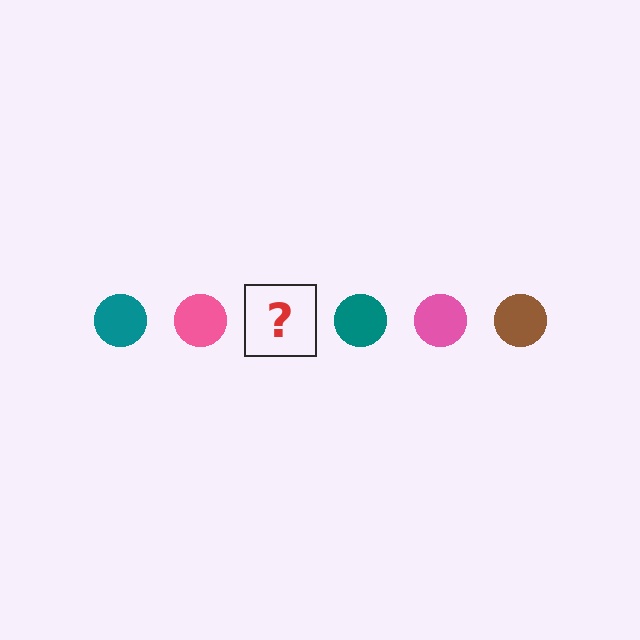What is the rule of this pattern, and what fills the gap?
The rule is that the pattern cycles through teal, pink, brown circles. The gap should be filled with a brown circle.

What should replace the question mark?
The question mark should be replaced with a brown circle.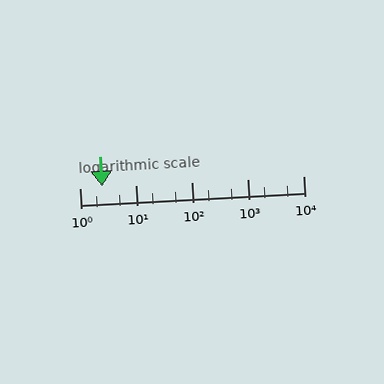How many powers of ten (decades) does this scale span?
The scale spans 4 decades, from 1 to 10000.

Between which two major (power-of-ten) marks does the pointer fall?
The pointer is between 1 and 10.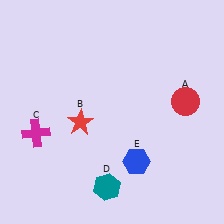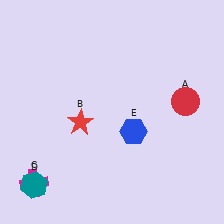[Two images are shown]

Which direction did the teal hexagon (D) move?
The teal hexagon (D) moved left.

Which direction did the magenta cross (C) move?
The magenta cross (C) moved down.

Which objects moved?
The objects that moved are: the magenta cross (C), the teal hexagon (D), the blue hexagon (E).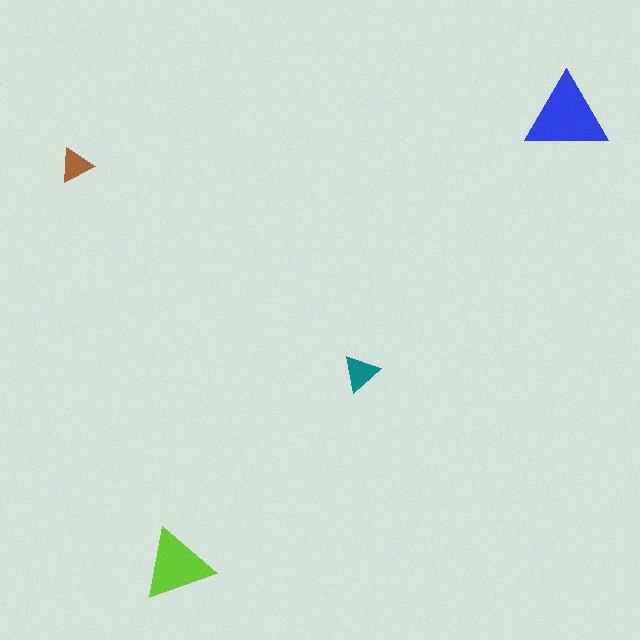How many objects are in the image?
There are 4 objects in the image.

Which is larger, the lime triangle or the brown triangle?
The lime one.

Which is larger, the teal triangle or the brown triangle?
The teal one.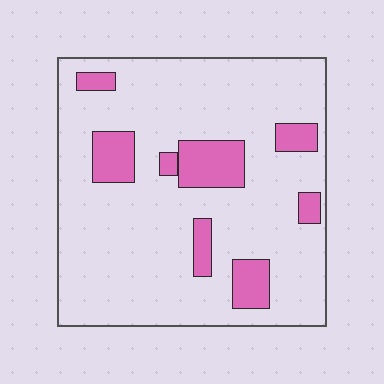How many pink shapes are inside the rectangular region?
8.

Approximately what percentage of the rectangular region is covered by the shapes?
Approximately 15%.